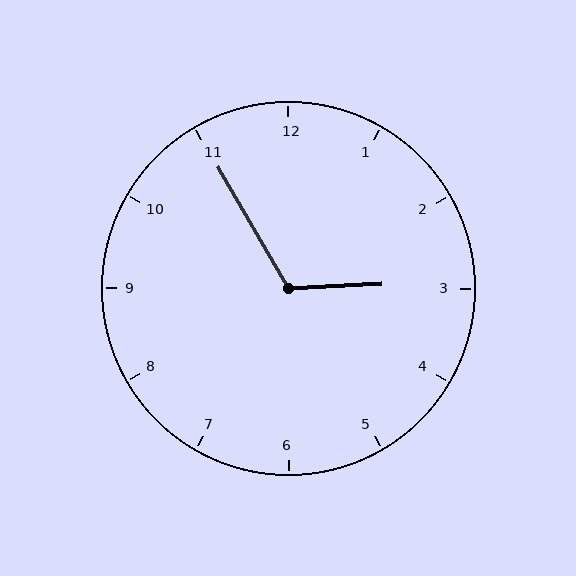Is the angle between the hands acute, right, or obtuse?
It is obtuse.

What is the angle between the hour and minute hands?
Approximately 118 degrees.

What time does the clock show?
2:55.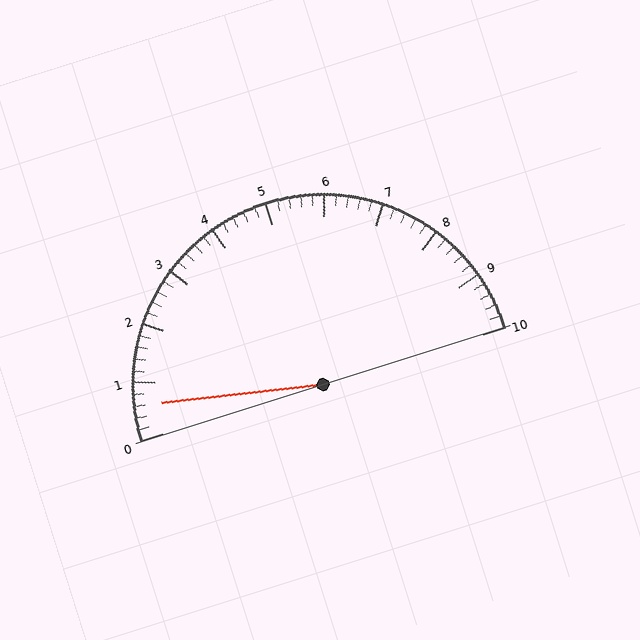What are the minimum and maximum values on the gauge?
The gauge ranges from 0 to 10.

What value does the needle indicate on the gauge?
The needle indicates approximately 0.6.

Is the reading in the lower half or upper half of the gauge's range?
The reading is in the lower half of the range (0 to 10).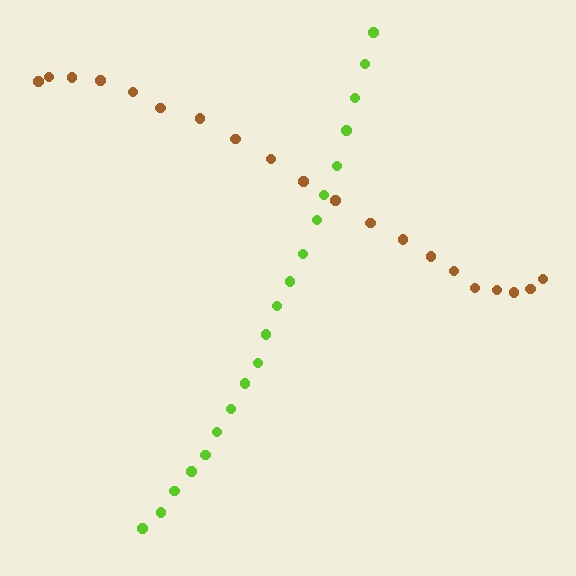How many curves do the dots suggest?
There are 2 distinct paths.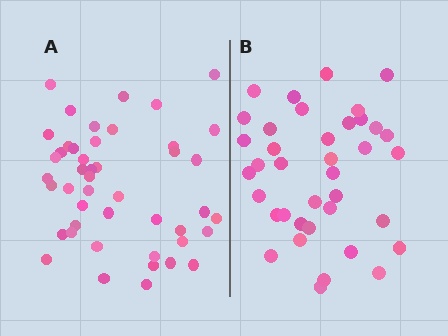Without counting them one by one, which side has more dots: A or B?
Region A (the left region) has more dots.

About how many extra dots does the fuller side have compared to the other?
Region A has roughly 8 or so more dots than region B.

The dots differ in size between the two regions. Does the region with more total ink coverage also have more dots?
No. Region B has more total ink coverage because its dots are larger, but region A actually contains more individual dots. Total area can be misleading — the number of items is what matters here.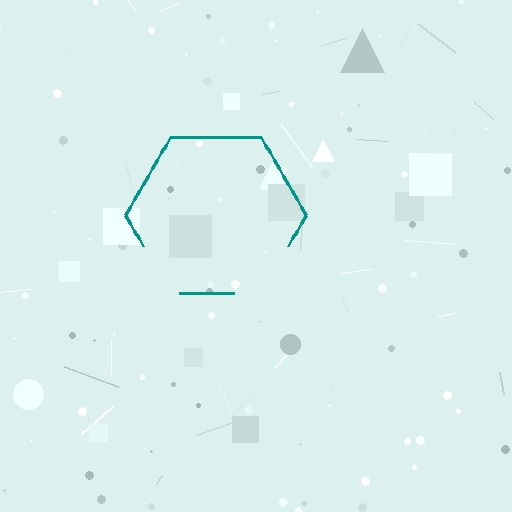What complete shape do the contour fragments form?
The contour fragments form a hexagon.